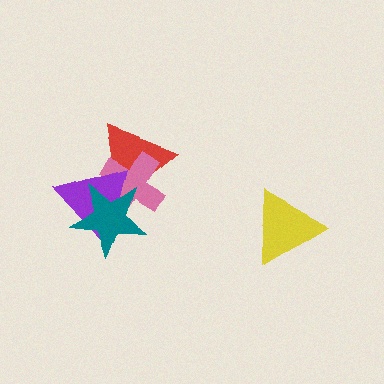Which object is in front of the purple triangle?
The teal star is in front of the purple triangle.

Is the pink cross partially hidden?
Yes, it is partially covered by another shape.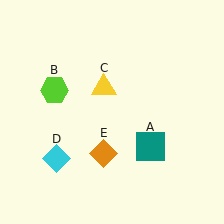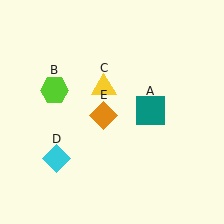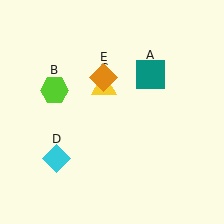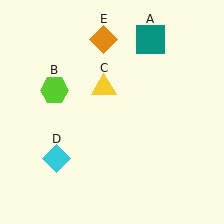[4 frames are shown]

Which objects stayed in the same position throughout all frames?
Lime hexagon (object B) and yellow triangle (object C) and cyan diamond (object D) remained stationary.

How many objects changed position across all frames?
2 objects changed position: teal square (object A), orange diamond (object E).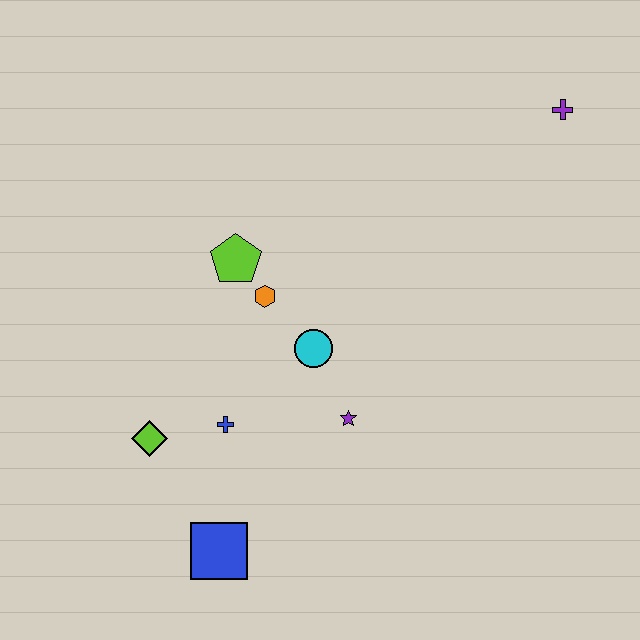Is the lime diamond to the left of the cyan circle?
Yes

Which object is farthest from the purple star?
The purple cross is farthest from the purple star.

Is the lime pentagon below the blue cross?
No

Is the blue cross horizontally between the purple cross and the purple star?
No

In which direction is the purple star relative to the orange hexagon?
The purple star is below the orange hexagon.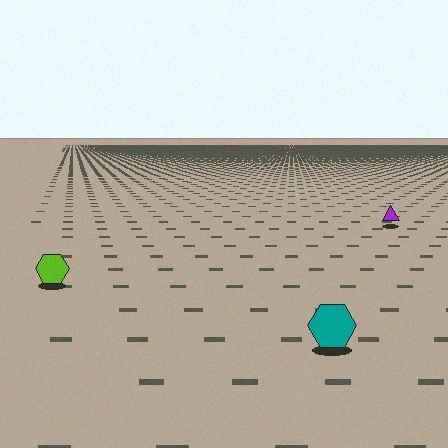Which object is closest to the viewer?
The teal hexagon is closest. The texture marks near it are larger and more spread out.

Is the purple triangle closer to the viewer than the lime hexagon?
No. The lime hexagon is closer — you can tell from the texture gradient: the ground texture is coarser near it.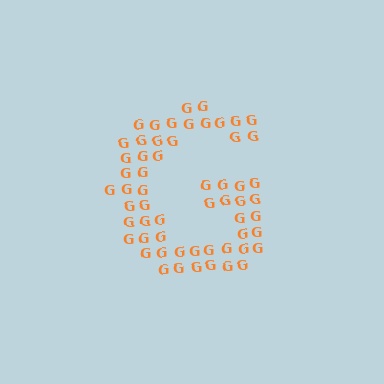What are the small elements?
The small elements are letter G's.